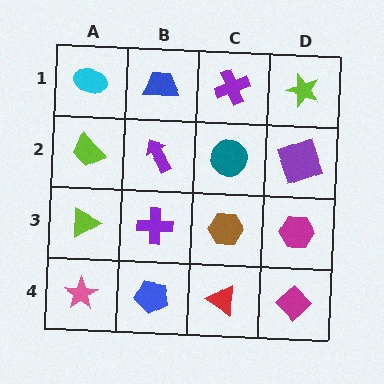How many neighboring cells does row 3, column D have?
3.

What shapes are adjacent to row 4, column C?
A brown hexagon (row 3, column C), a blue pentagon (row 4, column B), a magenta diamond (row 4, column D).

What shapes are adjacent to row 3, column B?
A purple arrow (row 2, column B), a blue pentagon (row 4, column B), a lime triangle (row 3, column A), a brown hexagon (row 3, column C).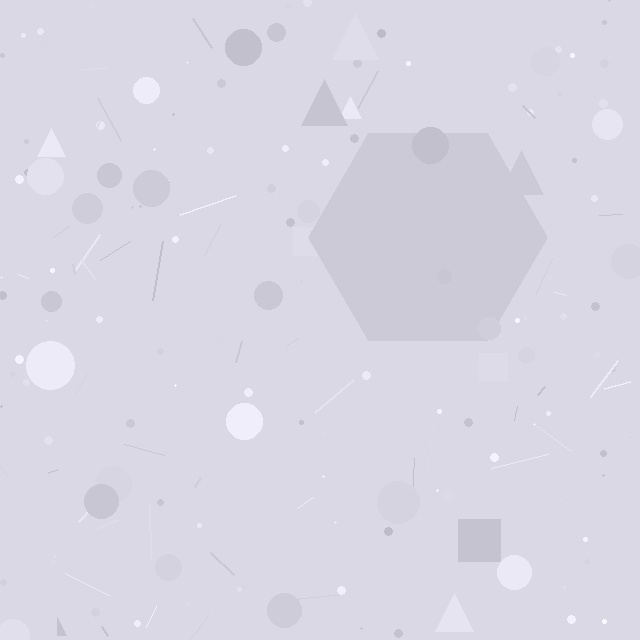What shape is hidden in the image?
A hexagon is hidden in the image.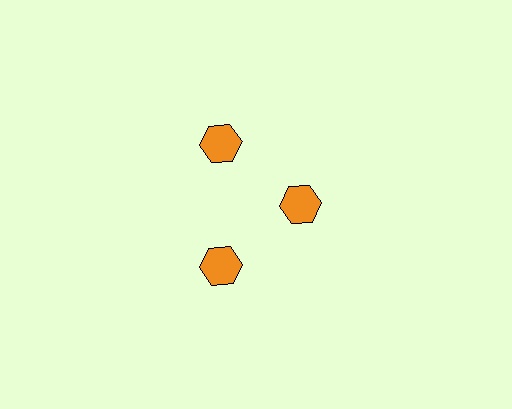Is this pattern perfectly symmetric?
No. The 3 orange hexagons are arranged in a ring, but one element near the 3 o'clock position is pulled inward toward the center, breaking the 3-fold rotational symmetry.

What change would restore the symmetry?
The symmetry would be restored by moving it outward, back onto the ring so that all 3 hexagons sit at equal angles and equal distance from the center.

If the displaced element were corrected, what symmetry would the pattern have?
It would have 3-fold rotational symmetry — the pattern would map onto itself every 120 degrees.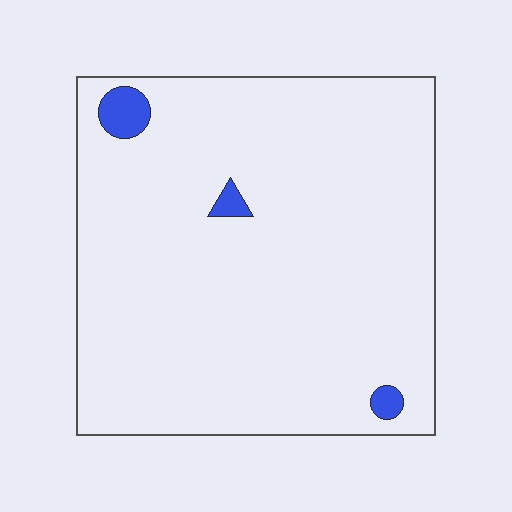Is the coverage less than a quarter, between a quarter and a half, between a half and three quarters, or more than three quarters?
Less than a quarter.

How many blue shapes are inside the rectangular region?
3.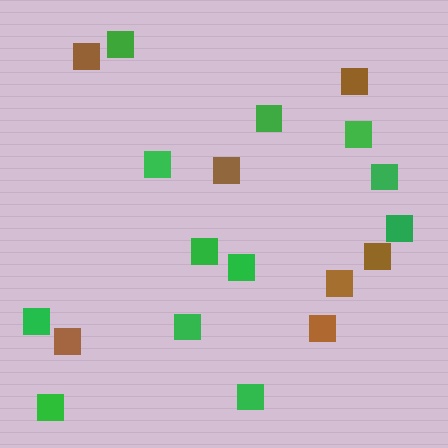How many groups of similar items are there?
There are 2 groups: one group of brown squares (7) and one group of green squares (12).